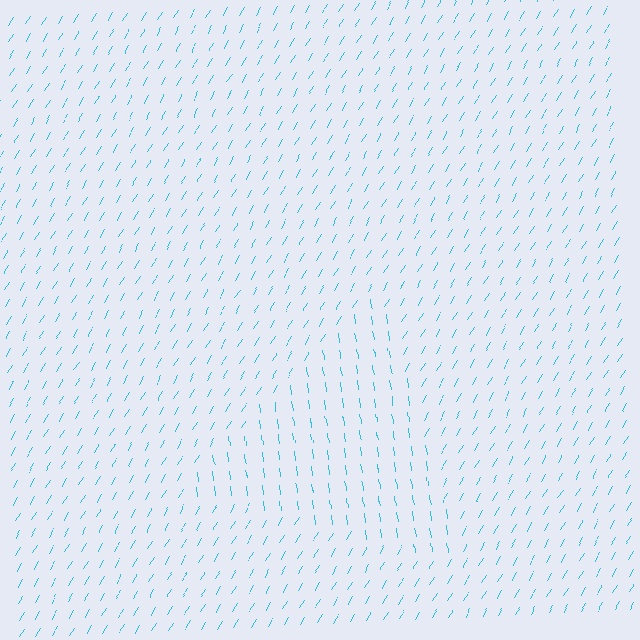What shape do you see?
I see a triangle.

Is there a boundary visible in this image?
Yes, there is a texture boundary formed by a change in line orientation.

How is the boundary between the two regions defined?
The boundary is defined purely by a change in line orientation (approximately 39 degrees difference). All lines are the same color and thickness.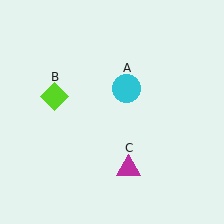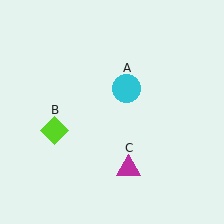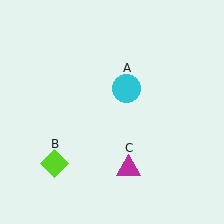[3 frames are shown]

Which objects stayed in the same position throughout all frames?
Cyan circle (object A) and magenta triangle (object C) remained stationary.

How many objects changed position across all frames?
1 object changed position: lime diamond (object B).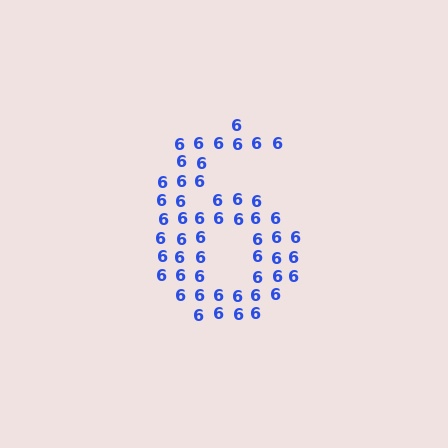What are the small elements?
The small elements are digit 6's.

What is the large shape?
The large shape is the digit 6.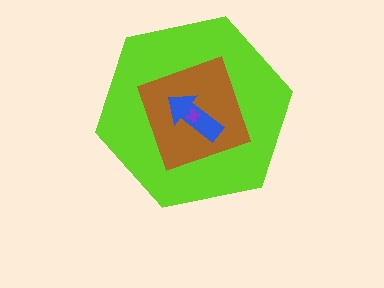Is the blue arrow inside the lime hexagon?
Yes.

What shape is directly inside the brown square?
The blue arrow.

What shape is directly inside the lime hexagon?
The brown square.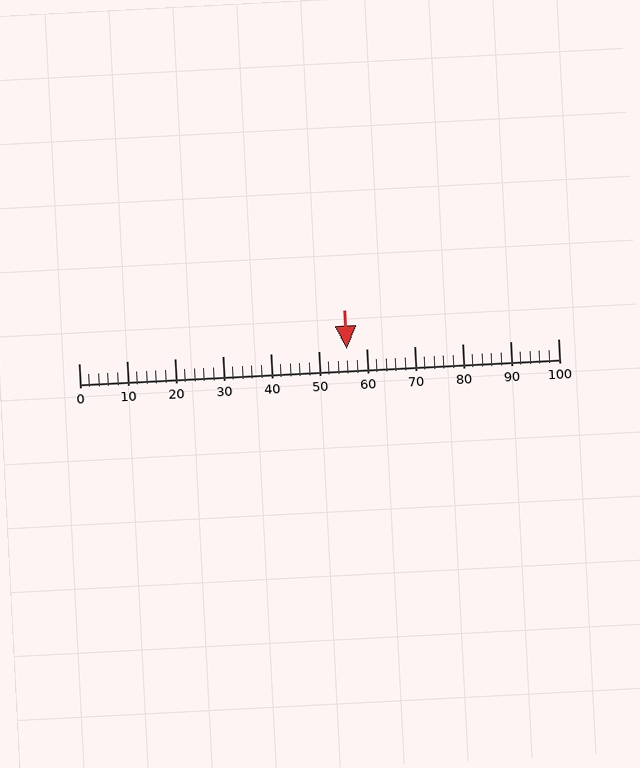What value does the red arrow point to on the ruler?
The red arrow points to approximately 56.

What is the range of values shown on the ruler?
The ruler shows values from 0 to 100.